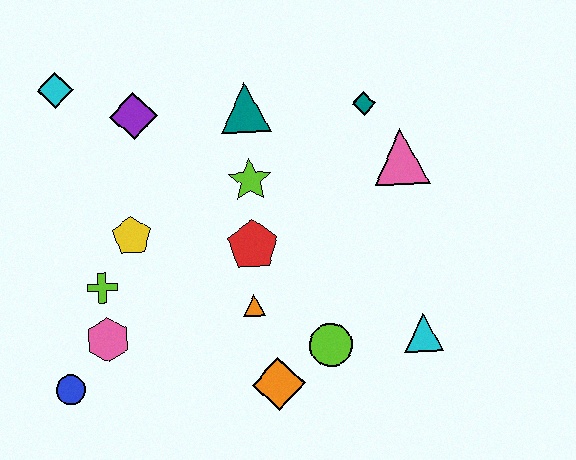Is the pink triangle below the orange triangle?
No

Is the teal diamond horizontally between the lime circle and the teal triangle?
No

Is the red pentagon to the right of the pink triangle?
No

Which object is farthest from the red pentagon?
The cyan diamond is farthest from the red pentagon.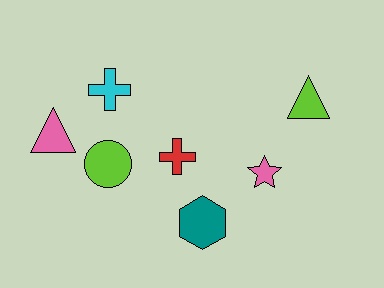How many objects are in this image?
There are 7 objects.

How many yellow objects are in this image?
There are no yellow objects.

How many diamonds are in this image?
There are no diamonds.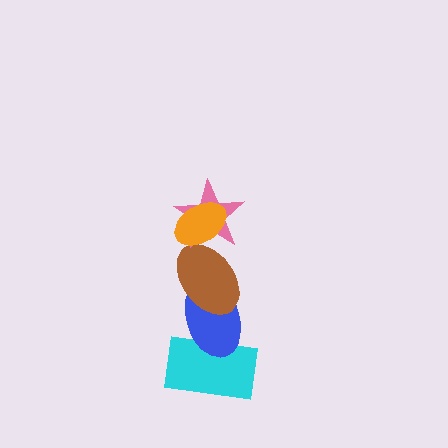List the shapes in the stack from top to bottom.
From top to bottom: the orange ellipse, the pink star, the brown ellipse, the blue ellipse, the cyan rectangle.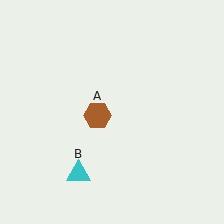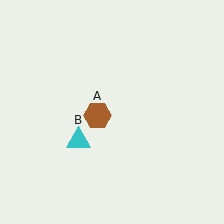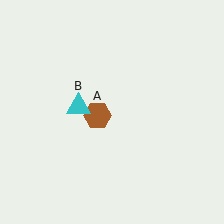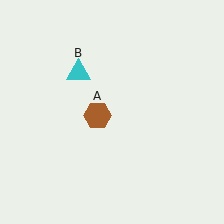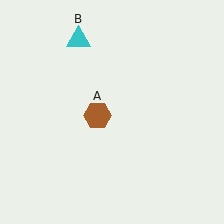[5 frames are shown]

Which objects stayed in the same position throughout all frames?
Brown hexagon (object A) remained stationary.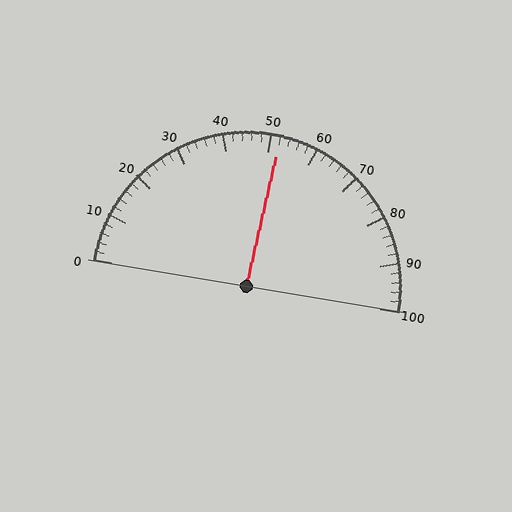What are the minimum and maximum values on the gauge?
The gauge ranges from 0 to 100.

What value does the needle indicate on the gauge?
The needle indicates approximately 52.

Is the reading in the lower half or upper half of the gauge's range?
The reading is in the upper half of the range (0 to 100).